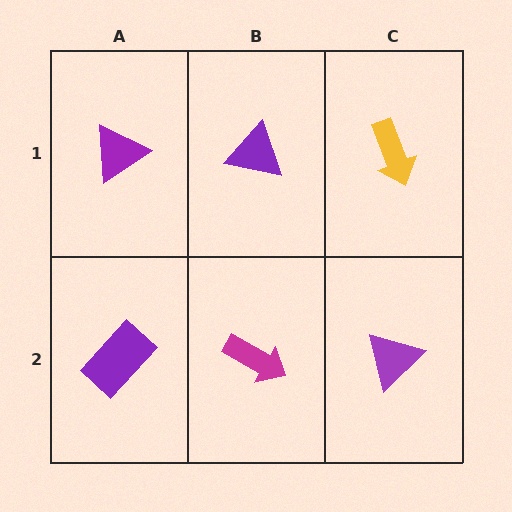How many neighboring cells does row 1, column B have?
3.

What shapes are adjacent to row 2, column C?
A yellow arrow (row 1, column C), a magenta arrow (row 2, column B).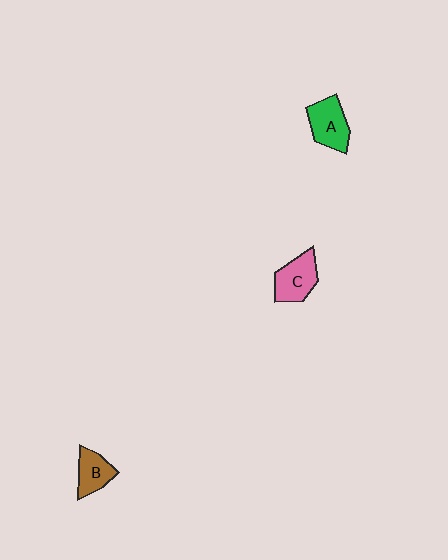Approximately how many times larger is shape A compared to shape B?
Approximately 1.3 times.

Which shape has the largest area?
Shape A (green).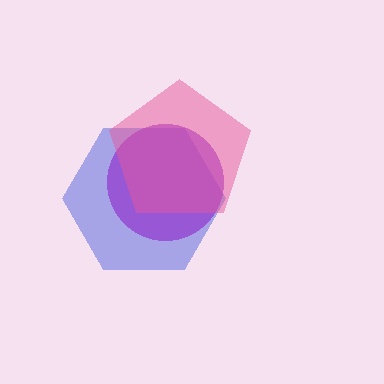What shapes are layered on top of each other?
The layered shapes are: a blue hexagon, a purple circle, a pink pentagon.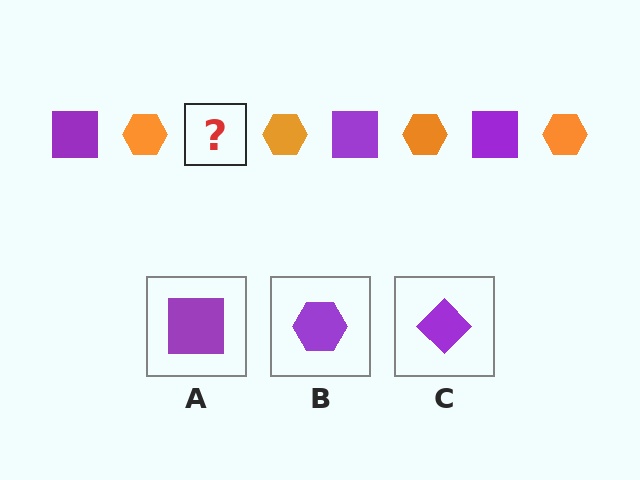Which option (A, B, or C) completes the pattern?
A.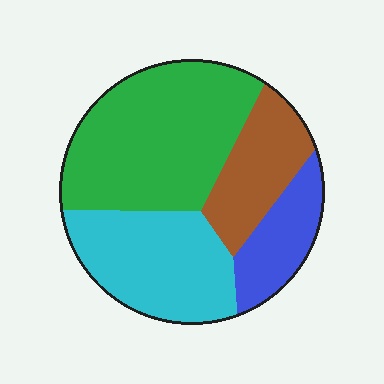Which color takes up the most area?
Green, at roughly 40%.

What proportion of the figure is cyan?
Cyan takes up between a quarter and a half of the figure.